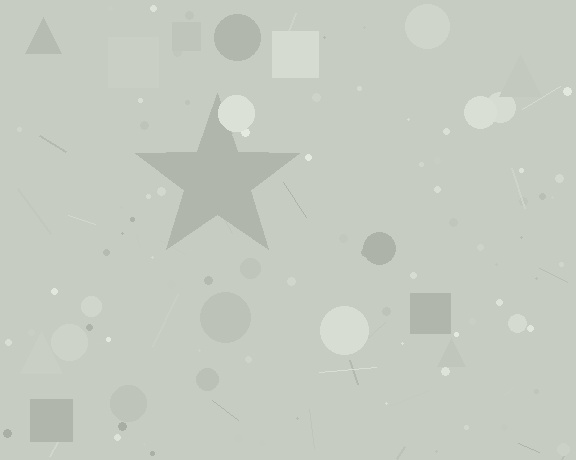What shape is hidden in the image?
A star is hidden in the image.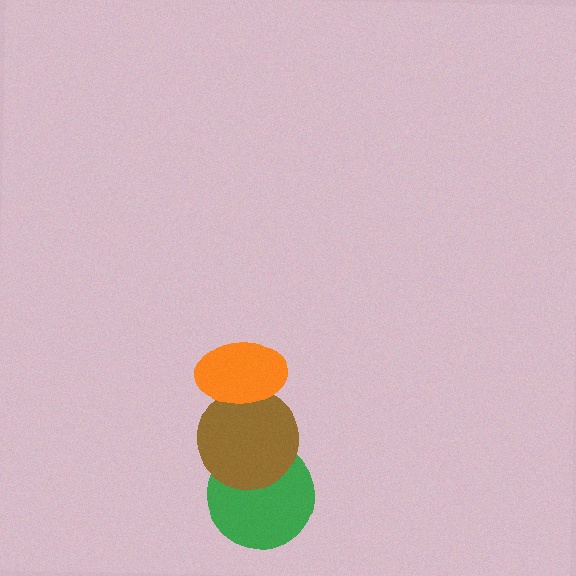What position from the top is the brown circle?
The brown circle is 2nd from the top.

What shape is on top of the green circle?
The brown circle is on top of the green circle.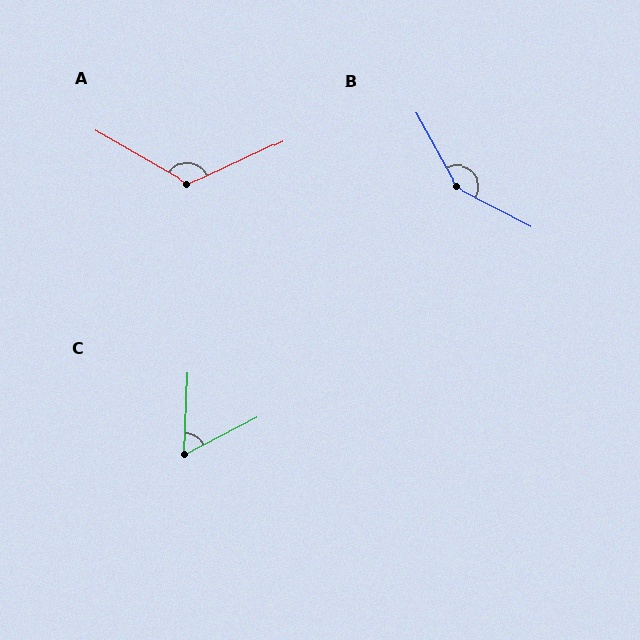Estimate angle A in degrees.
Approximately 126 degrees.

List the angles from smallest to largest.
C (60°), A (126°), B (146°).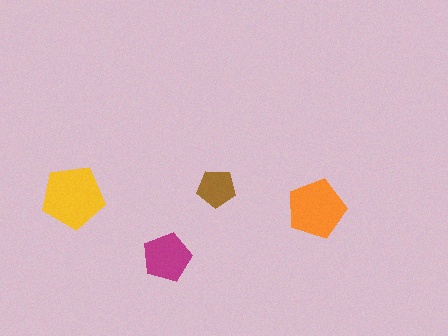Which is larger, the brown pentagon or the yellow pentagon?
The yellow one.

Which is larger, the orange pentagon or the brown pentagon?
The orange one.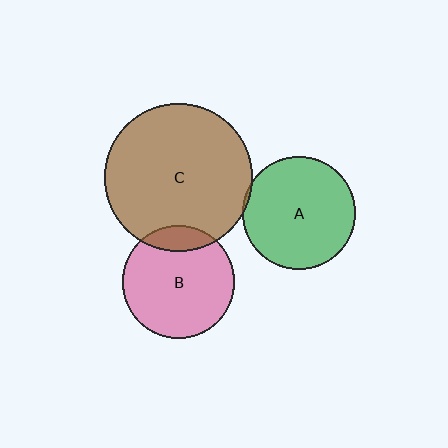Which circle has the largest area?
Circle C (brown).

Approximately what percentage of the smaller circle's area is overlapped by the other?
Approximately 5%.